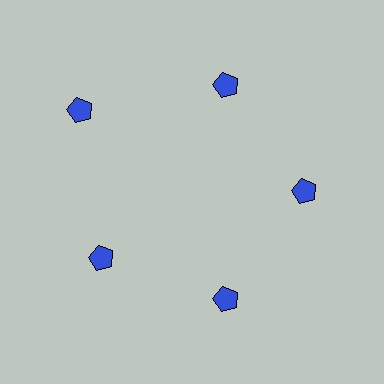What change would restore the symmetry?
The symmetry would be restored by moving it inward, back onto the ring so that all 5 pentagons sit at equal angles and equal distance from the center.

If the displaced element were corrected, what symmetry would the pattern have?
It would have 5-fold rotational symmetry — the pattern would map onto itself every 72 degrees.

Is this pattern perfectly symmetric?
No. The 5 blue pentagons are arranged in a ring, but one element near the 10 o'clock position is pushed outward from the center, breaking the 5-fold rotational symmetry.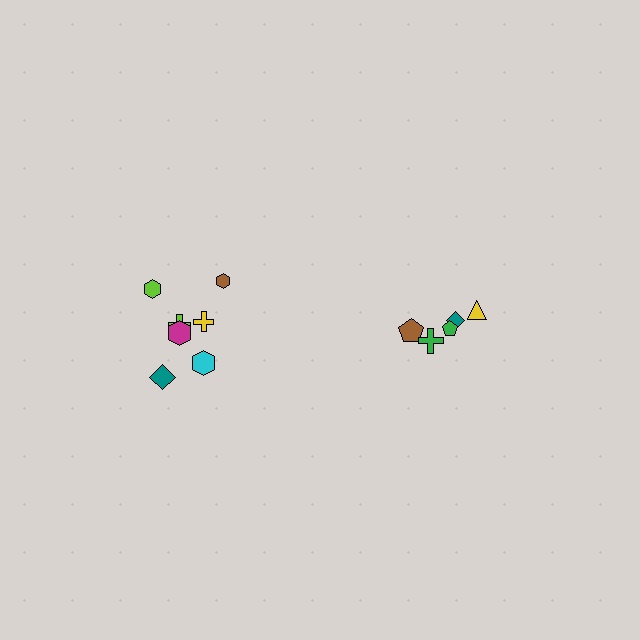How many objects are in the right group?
There are 5 objects.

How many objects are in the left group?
There are 7 objects.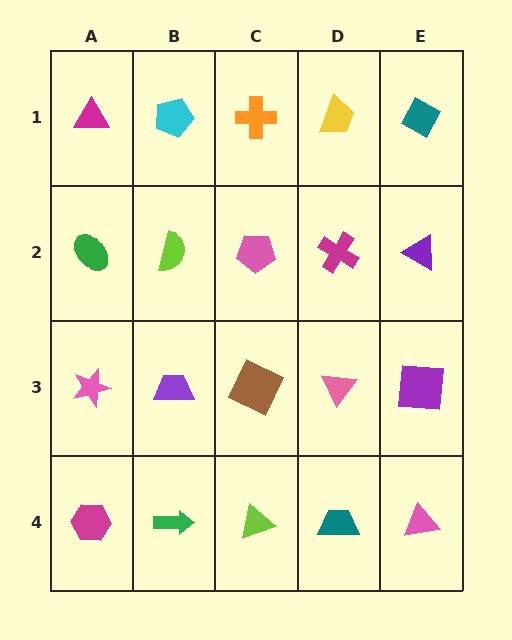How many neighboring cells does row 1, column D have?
3.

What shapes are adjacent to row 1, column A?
A green ellipse (row 2, column A), a cyan pentagon (row 1, column B).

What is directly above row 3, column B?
A lime semicircle.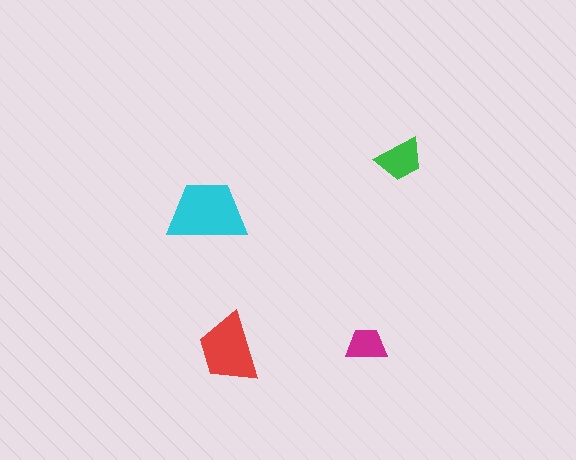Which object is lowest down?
The red trapezoid is bottommost.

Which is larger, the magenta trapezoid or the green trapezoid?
The green one.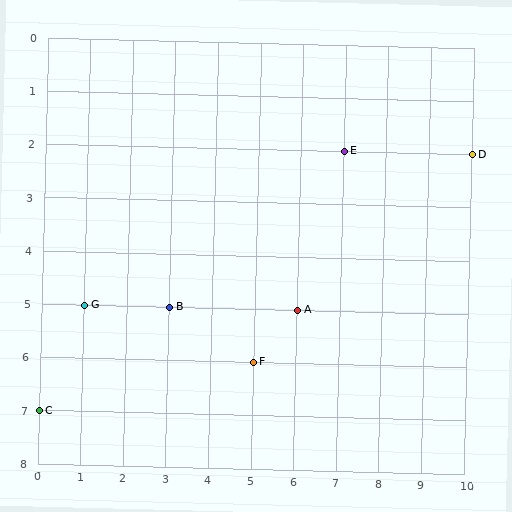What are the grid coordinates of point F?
Point F is at grid coordinates (5, 6).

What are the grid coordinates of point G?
Point G is at grid coordinates (1, 5).